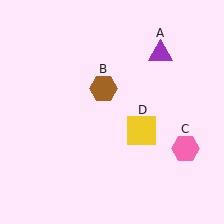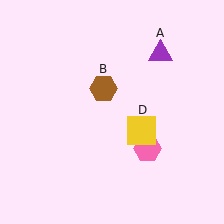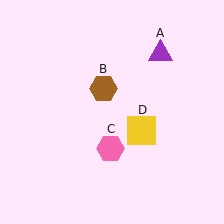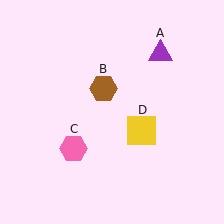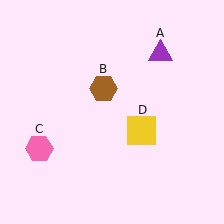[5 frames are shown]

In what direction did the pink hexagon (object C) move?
The pink hexagon (object C) moved left.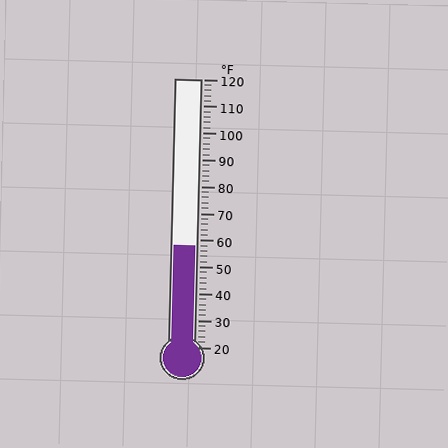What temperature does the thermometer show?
The thermometer shows approximately 58°F.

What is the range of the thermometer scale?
The thermometer scale ranges from 20°F to 120°F.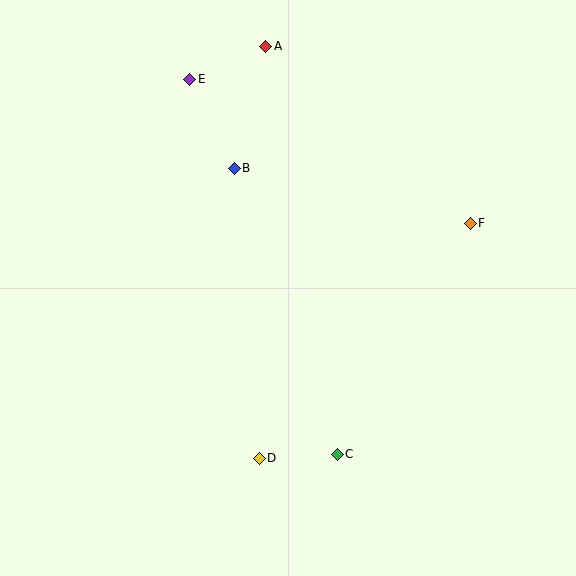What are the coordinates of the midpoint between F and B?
The midpoint between F and B is at (352, 196).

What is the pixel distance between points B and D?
The distance between B and D is 291 pixels.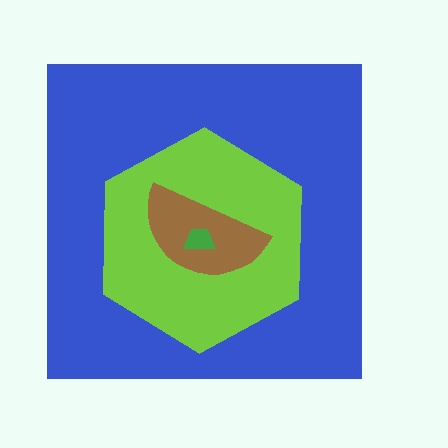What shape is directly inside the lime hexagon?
The brown semicircle.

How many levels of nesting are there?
4.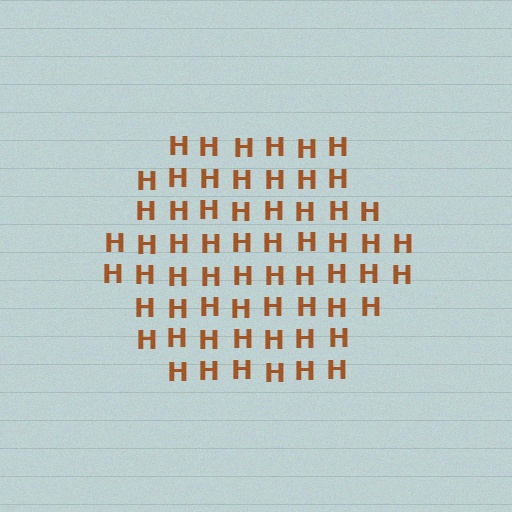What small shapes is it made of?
It is made of small letter H's.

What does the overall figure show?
The overall figure shows a hexagon.